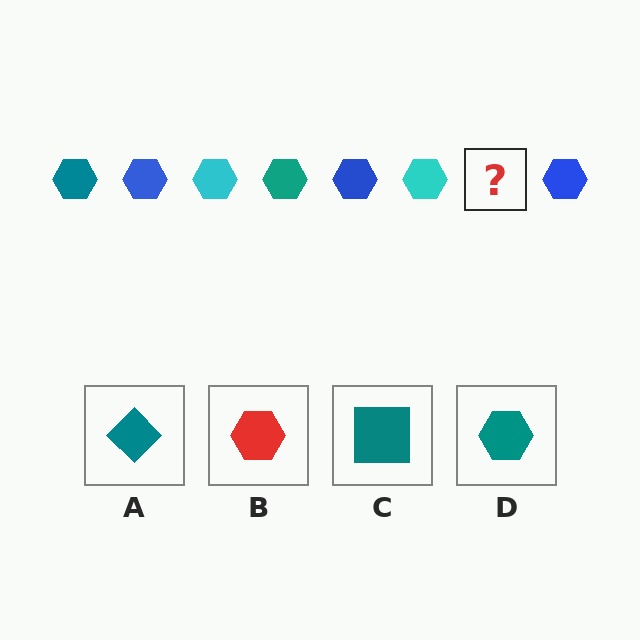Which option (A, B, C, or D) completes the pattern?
D.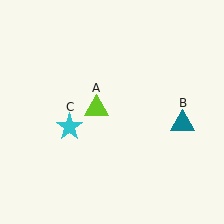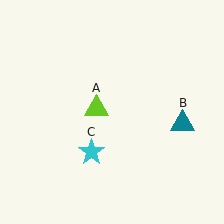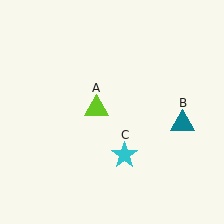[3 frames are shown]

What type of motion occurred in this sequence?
The cyan star (object C) rotated counterclockwise around the center of the scene.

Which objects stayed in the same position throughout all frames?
Lime triangle (object A) and teal triangle (object B) remained stationary.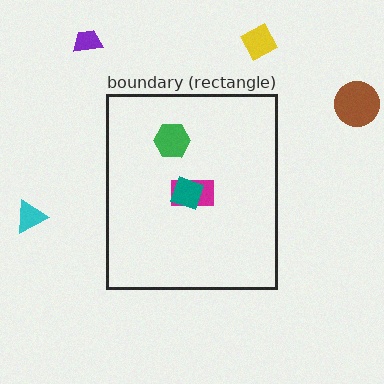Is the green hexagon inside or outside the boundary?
Inside.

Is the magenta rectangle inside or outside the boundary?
Inside.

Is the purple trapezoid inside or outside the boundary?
Outside.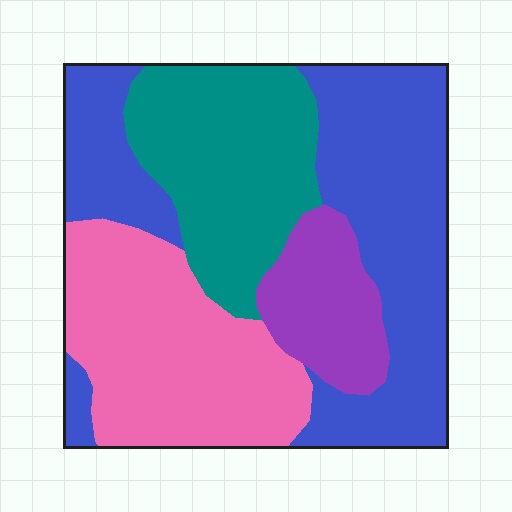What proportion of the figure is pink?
Pink covers 27% of the figure.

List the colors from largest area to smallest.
From largest to smallest: blue, pink, teal, purple.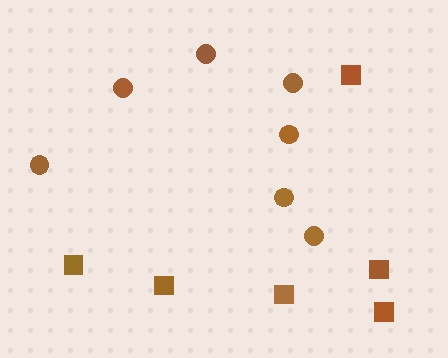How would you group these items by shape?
There are 2 groups: one group of circles (7) and one group of squares (6).